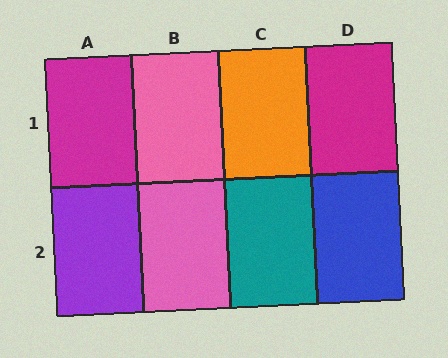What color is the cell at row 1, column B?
Pink.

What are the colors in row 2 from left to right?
Purple, pink, teal, blue.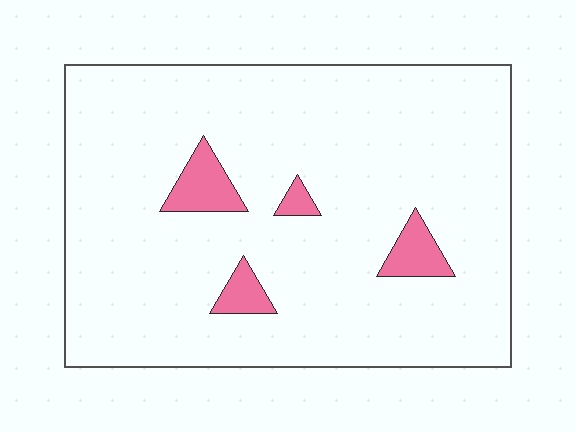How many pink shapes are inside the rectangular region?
4.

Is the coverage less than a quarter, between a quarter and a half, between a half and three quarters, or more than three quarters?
Less than a quarter.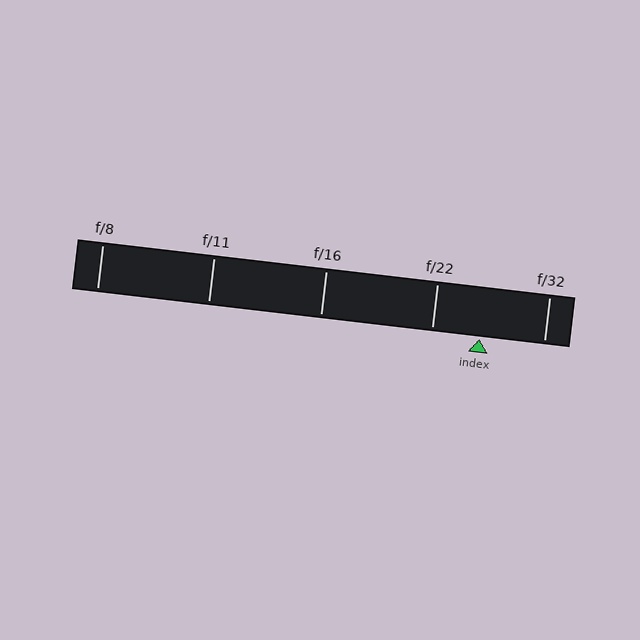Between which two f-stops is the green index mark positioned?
The index mark is between f/22 and f/32.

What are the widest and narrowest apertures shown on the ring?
The widest aperture shown is f/8 and the narrowest is f/32.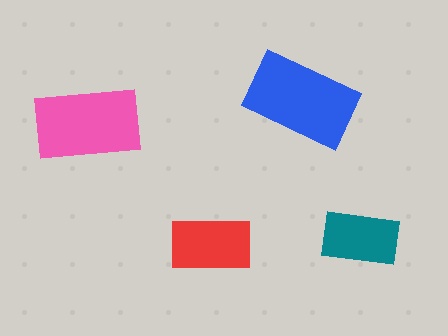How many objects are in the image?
There are 4 objects in the image.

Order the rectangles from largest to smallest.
the blue one, the pink one, the red one, the teal one.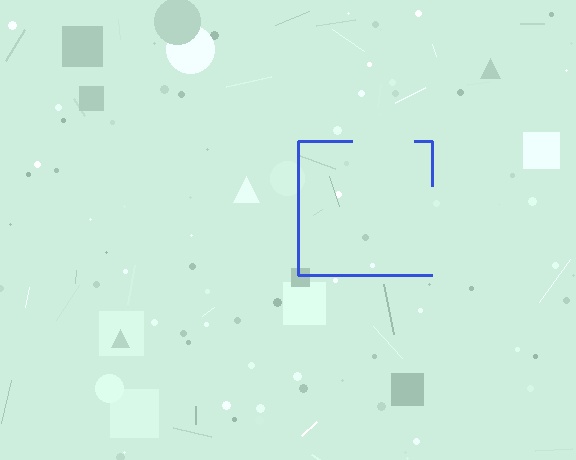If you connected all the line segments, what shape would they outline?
They would outline a square.